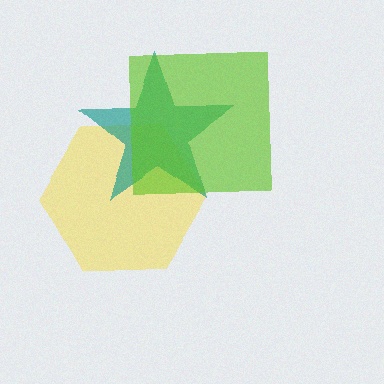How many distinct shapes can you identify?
There are 3 distinct shapes: a yellow hexagon, a teal star, a lime square.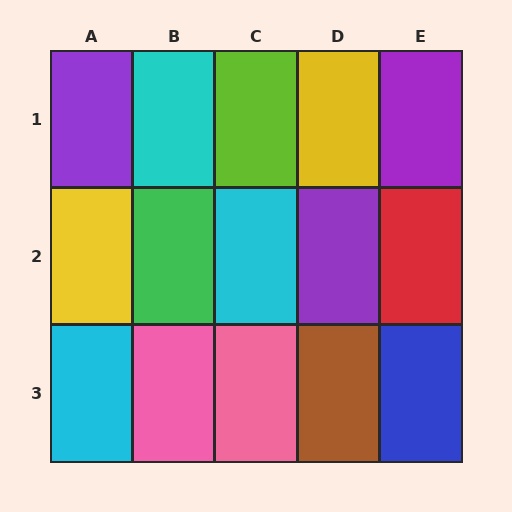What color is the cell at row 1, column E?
Purple.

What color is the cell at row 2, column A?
Yellow.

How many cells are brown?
1 cell is brown.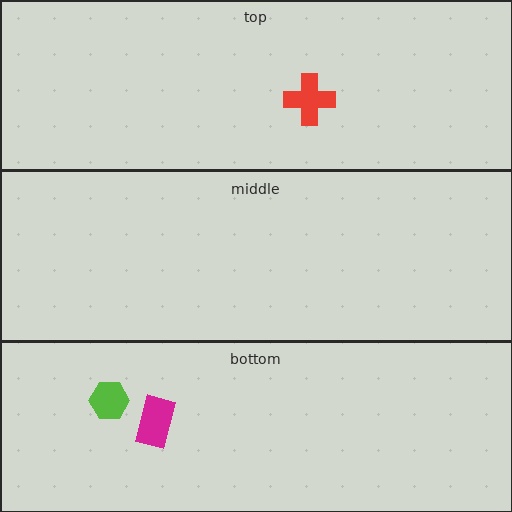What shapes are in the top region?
The red cross.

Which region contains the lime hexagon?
The bottom region.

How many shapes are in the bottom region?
2.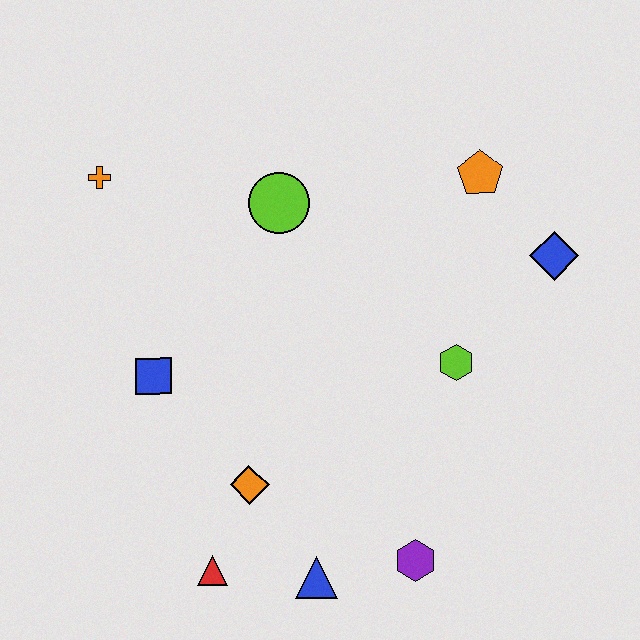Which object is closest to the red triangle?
The orange diamond is closest to the red triangle.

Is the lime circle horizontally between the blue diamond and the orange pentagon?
No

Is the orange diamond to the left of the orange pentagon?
Yes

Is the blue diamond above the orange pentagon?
No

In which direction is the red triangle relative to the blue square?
The red triangle is below the blue square.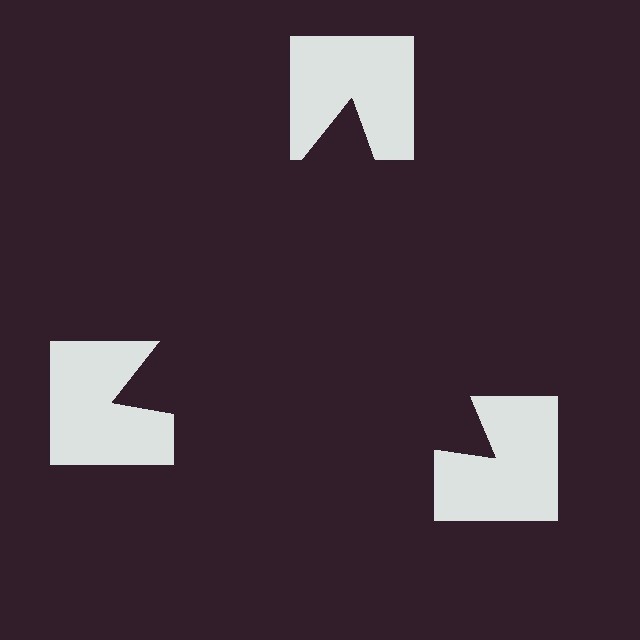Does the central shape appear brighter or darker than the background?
It typically appears slightly darker than the background, even though no actual brightness change is drawn.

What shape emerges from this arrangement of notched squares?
An illusory triangle — its edges are inferred from the aligned wedge cuts in the notched squares, not physically drawn.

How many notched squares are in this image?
There are 3 — one at each vertex of the illusory triangle.